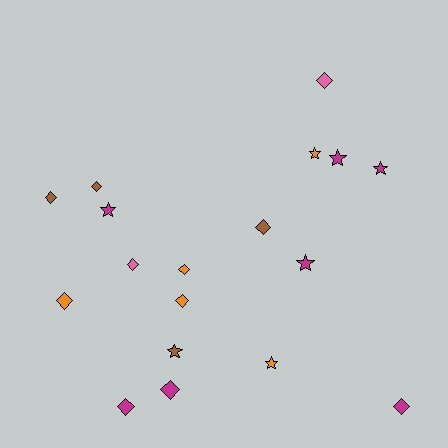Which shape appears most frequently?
Diamond, with 11 objects.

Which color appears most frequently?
Magenta, with 7 objects.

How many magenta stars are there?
There are 4 magenta stars.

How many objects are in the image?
There are 18 objects.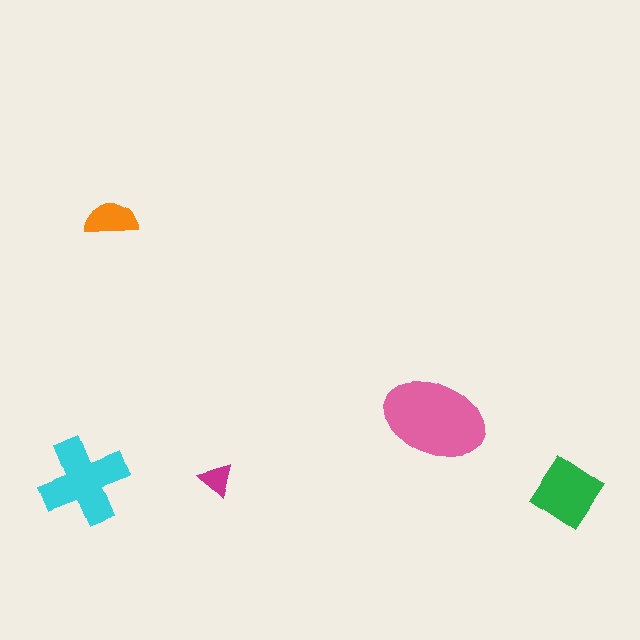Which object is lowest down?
The green diamond is bottommost.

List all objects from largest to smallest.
The pink ellipse, the cyan cross, the green diamond, the orange semicircle, the magenta triangle.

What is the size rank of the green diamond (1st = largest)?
3rd.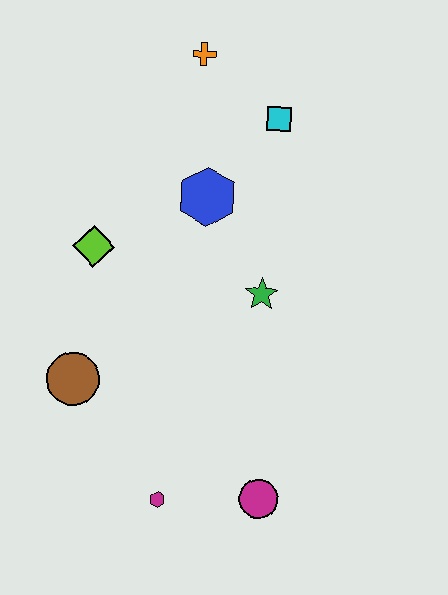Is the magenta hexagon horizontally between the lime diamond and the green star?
Yes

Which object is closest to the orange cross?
The cyan square is closest to the orange cross.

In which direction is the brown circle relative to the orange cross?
The brown circle is below the orange cross.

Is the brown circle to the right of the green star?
No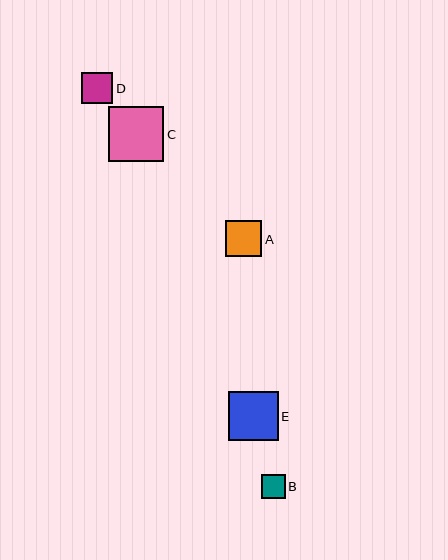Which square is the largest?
Square C is the largest with a size of approximately 55 pixels.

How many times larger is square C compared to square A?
Square C is approximately 1.5 times the size of square A.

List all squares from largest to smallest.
From largest to smallest: C, E, A, D, B.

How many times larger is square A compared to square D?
Square A is approximately 1.2 times the size of square D.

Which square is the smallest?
Square B is the smallest with a size of approximately 24 pixels.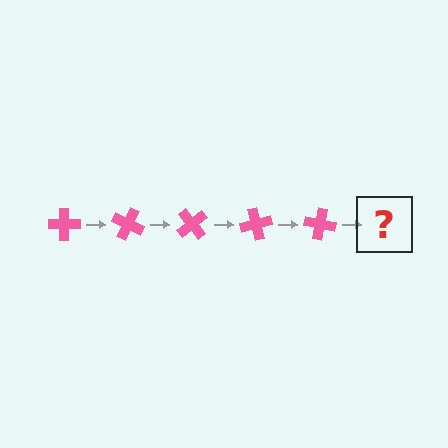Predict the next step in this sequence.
The next step is a pink cross rotated 125 degrees.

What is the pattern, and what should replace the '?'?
The pattern is that the cross rotates 25 degrees each step. The '?' should be a pink cross rotated 125 degrees.